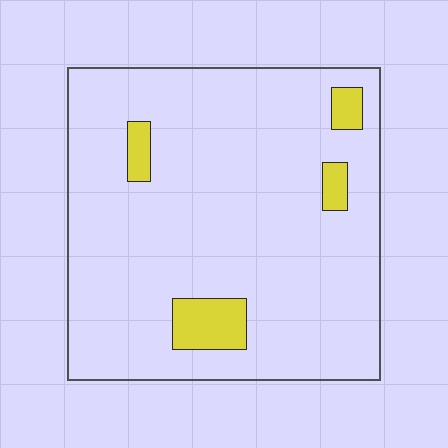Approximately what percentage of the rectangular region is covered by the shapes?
Approximately 10%.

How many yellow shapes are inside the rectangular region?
4.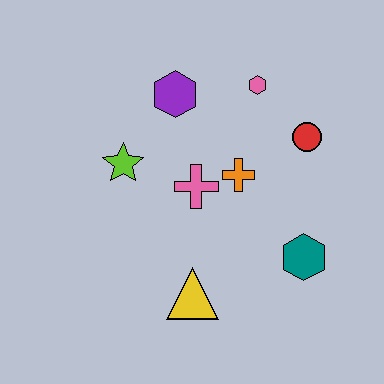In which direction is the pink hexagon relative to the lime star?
The pink hexagon is to the right of the lime star.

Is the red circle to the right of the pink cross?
Yes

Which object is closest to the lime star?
The pink cross is closest to the lime star.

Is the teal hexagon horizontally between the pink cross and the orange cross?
No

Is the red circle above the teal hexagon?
Yes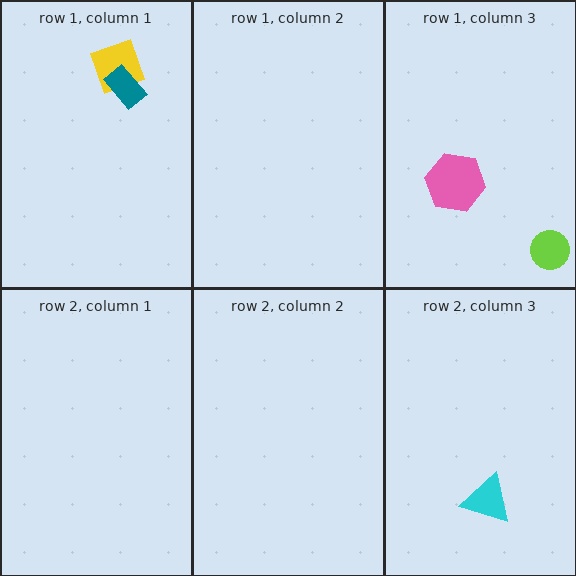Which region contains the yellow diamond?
The row 1, column 1 region.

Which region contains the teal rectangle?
The row 1, column 1 region.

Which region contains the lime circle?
The row 1, column 3 region.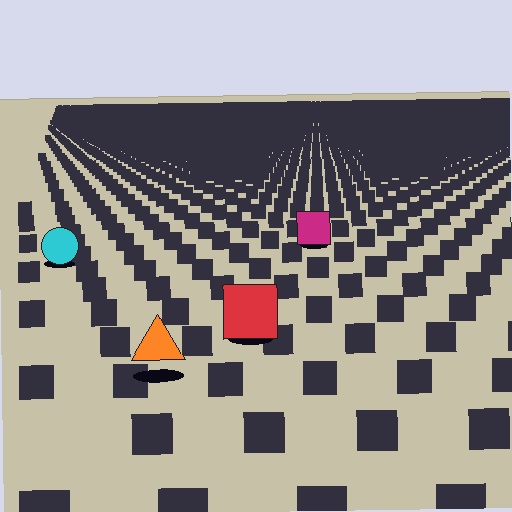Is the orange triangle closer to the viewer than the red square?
Yes. The orange triangle is closer — you can tell from the texture gradient: the ground texture is coarser near it.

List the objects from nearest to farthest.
From nearest to farthest: the orange triangle, the red square, the cyan circle, the magenta square.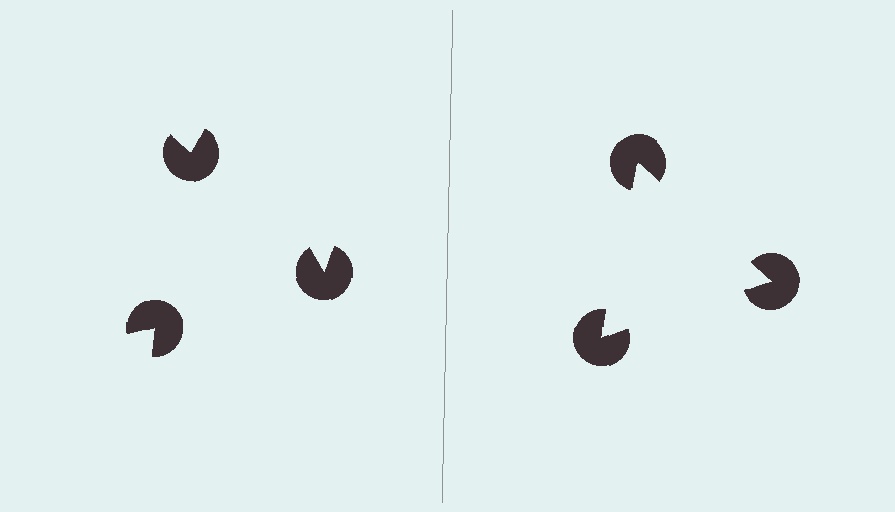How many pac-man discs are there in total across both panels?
6 — 3 on each side.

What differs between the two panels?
The pac-man discs are positioned identically on both sides; only the wedge orientations differ. On the right they align to a triangle; on the left they are misaligned.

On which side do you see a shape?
An illusory triangle appears on the right side. On the left side the wedge cuts are rotated, so no coherent shape forms.